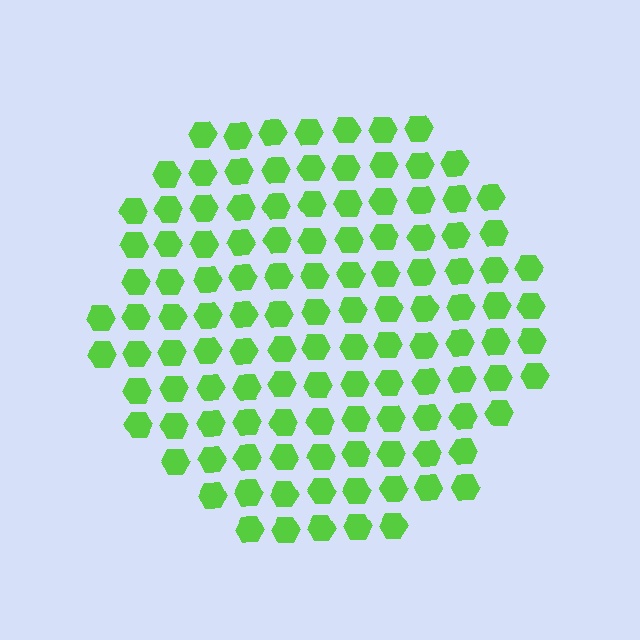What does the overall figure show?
The overall figure shows a circle.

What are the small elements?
The small elements are hexagons.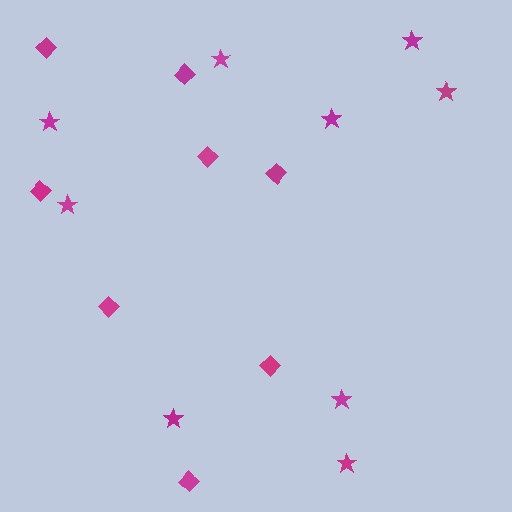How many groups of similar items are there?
There are 2 groups: one group of diamonds (8) and one group of stars (9).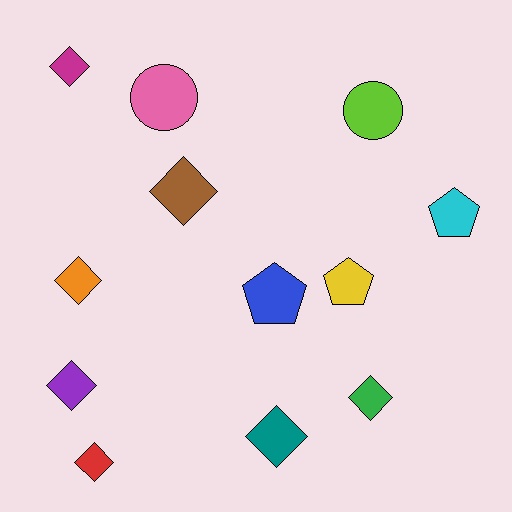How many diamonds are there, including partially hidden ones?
There are 7 diamonds.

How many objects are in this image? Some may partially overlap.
There are 12 objects.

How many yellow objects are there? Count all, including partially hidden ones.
There is 1 yellow object.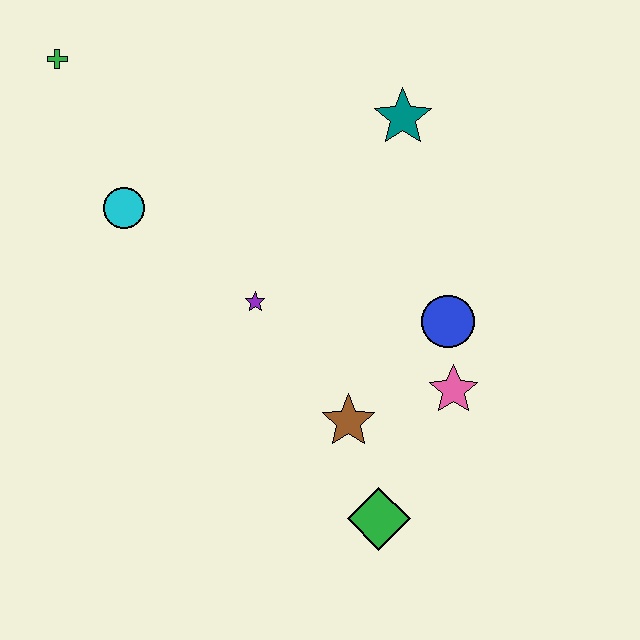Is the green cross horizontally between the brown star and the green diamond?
No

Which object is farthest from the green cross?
The green diamond is farthest from the green cross.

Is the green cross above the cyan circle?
Yes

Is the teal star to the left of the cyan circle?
No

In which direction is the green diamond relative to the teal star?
The green diamond is below the teal star.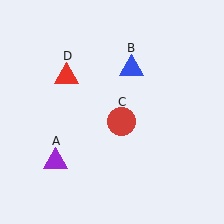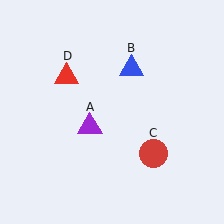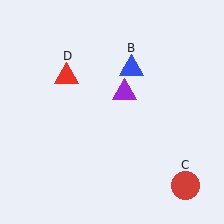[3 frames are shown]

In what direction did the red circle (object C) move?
The red circle (object C) moved down and to the right.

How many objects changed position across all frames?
2 objects changed position: purple triangle (object A), red circle (object C).